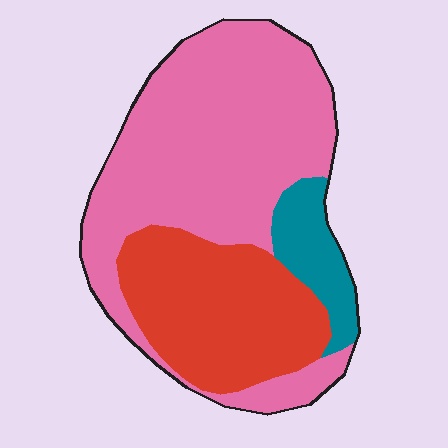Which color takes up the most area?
Pink, at roughly 60%.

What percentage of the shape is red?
Red covers 31% of the shape.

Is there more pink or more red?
Pink.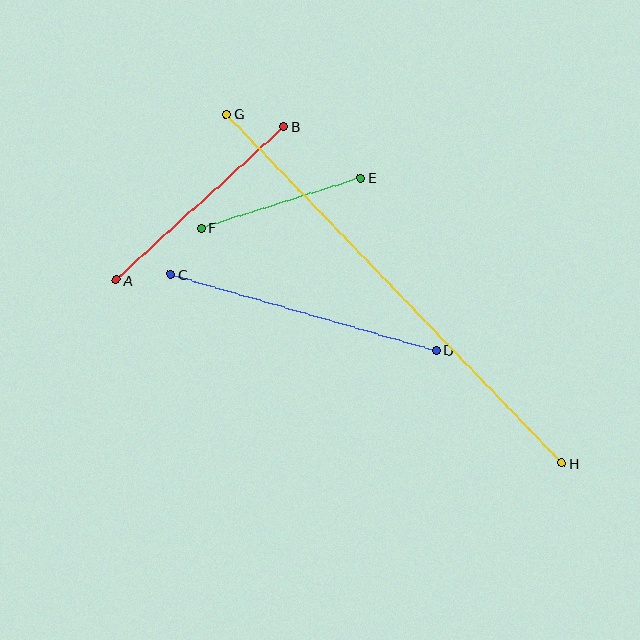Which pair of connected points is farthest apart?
Points G and H are farthest apart.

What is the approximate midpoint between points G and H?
The midpoint is at approximately (394, 289) pixels.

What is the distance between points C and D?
The distance is approximately 276 pixels.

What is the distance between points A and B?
The distance is approximately 227 pixels.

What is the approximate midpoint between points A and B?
The midpoint is at approximately (200, 203) pixels.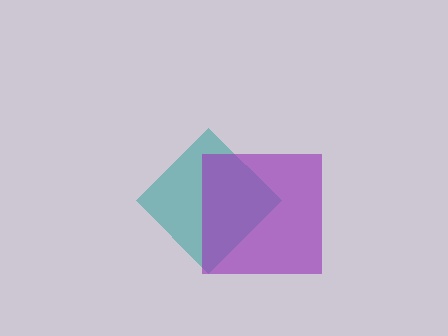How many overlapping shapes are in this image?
There are 2 overlapping shapes in the image.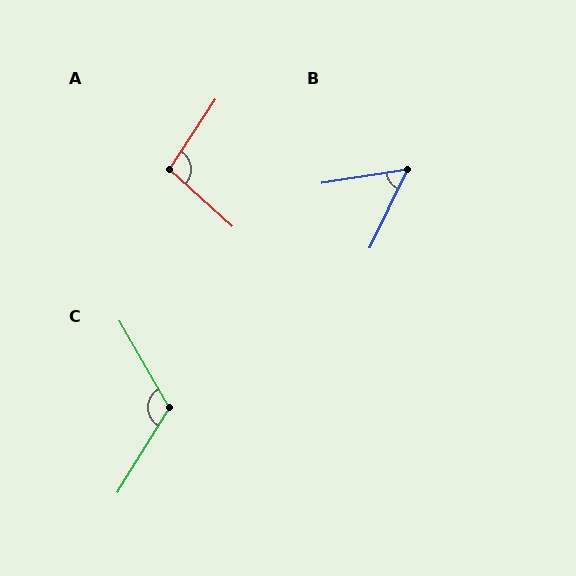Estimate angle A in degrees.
Approximately 98 degrees.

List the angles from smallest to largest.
B (56°), A (98°), C (119°).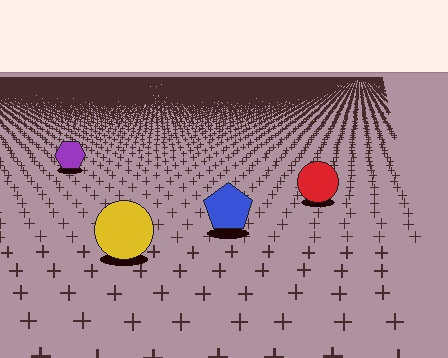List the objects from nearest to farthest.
From nearest to farthest: the yellow circle, the blue pentagon, the red circle, the purple hexagon.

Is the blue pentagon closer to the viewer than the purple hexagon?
Yes. The blue pentagon is closer — you can tell from the texture gradient: the ground texture is coarser near it.